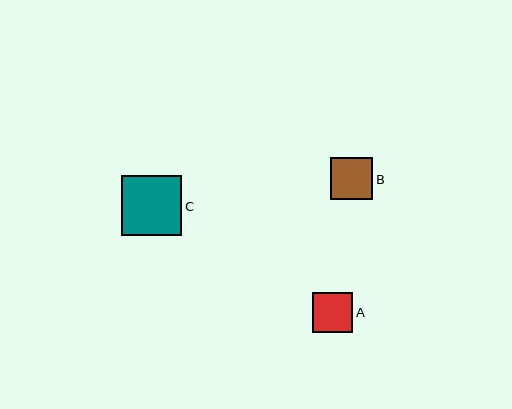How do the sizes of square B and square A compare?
Square B and square A are approximately the same size.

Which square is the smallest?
Square A is the smallest with a size of approximately 40 pixels.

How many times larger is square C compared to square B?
Square C is approximately 1.4 times the size of square B.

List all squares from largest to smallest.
From largest to smallest: C, B, A.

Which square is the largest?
Square C is the largest with a size of approximately 60 pixels.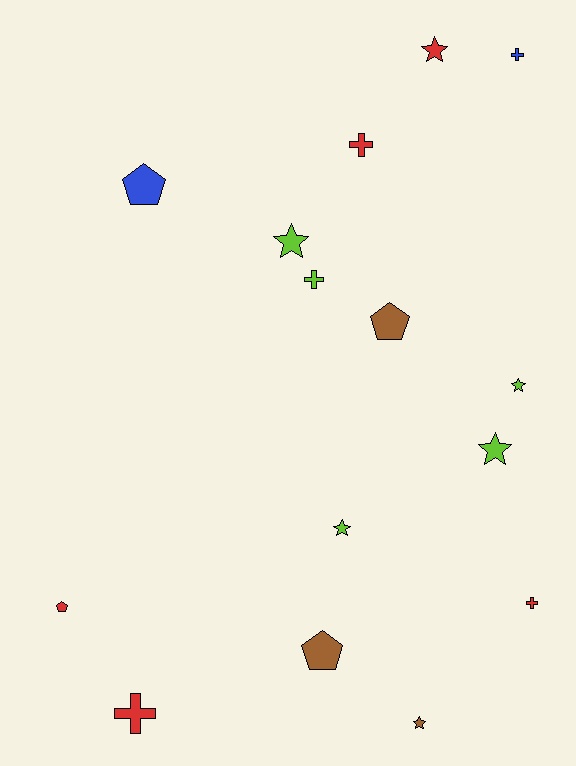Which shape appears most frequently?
Star, with 6 objects.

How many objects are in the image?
There are 15 objects.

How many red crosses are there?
There are 3 red crosses.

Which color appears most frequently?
Red, with 5 objects.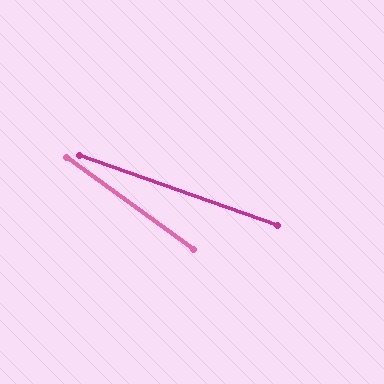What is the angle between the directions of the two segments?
Approximately 16 degrees.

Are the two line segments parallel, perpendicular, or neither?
Neither parallel nor perpendicular — they differ by about 16°.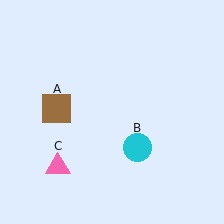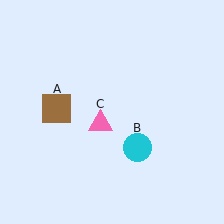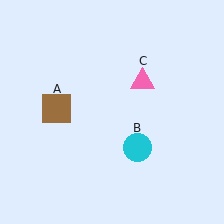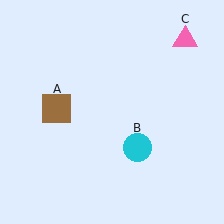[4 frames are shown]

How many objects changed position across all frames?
1 object changed position: pink triangle (object C).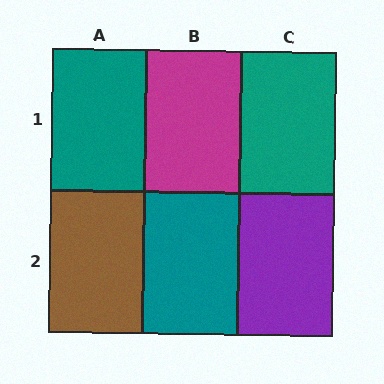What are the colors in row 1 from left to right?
Teal, magenta, teal.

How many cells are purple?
1 cell is purple.